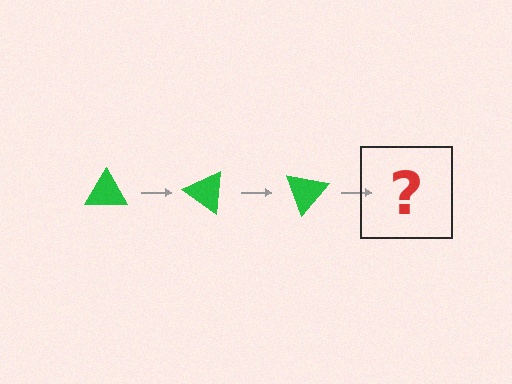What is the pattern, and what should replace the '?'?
The pattern is that the triangle rotates 35 degrees each step. The '?' should be a green triangle rotated 105 degrees.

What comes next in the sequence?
The next element should be a green triangle rotated 105 degrees.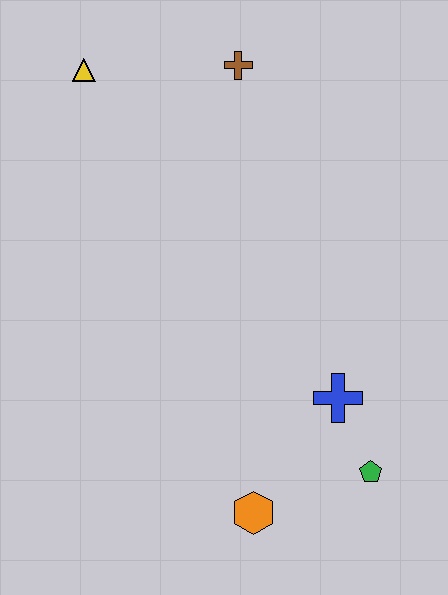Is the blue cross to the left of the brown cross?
No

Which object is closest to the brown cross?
The yellow triangle is closest to the brown cross.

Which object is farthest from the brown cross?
The orange hexagon is farthest from the brown cross.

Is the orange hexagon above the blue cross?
No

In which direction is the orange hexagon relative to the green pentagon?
The orange hexagon is to the left of the green pentagon.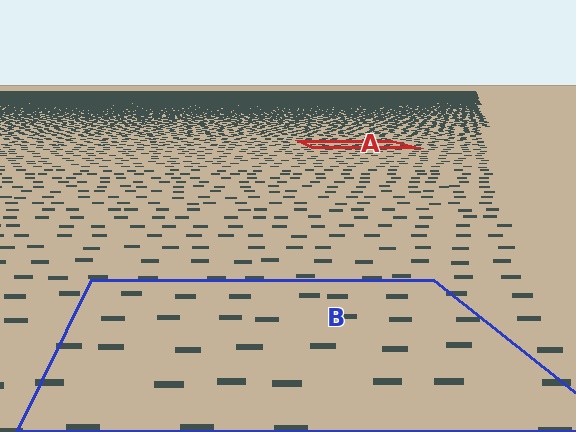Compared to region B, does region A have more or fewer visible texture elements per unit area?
Region A has more texture elements per unit area — they are packed more densely because it is farther away.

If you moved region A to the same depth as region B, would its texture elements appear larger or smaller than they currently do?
They would appear larger. At a closer depth, the same texture elements are projected at a bigger on-screen size.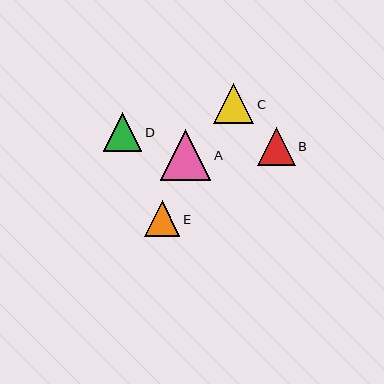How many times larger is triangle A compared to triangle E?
Triangle A is approximately 1.4 times the size of triangle E.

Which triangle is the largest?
Triangle A is the largest with a size of approximately 51 pixels.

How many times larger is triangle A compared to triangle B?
Triangle A is approximately 1.3 times the size of triangle B.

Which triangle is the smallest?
Triangle E is the smallest with a size of approximately 35 pixels.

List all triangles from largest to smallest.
From largest to smallest: A, C, D, B, E.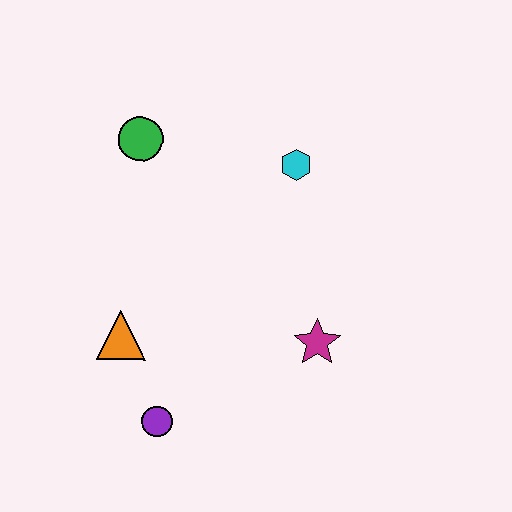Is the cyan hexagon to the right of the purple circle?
Yes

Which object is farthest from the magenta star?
The green circle is farthest from the magenta star.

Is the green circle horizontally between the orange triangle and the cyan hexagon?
Yes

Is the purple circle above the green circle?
No